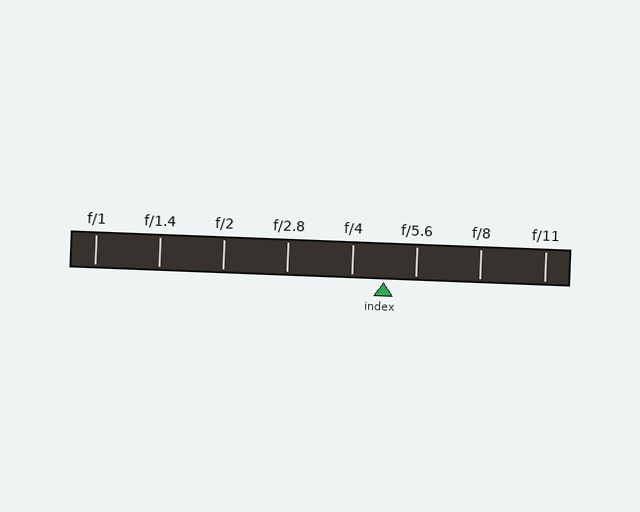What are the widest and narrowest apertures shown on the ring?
The widest aperture shown is f/1 and the narrowest is f/11.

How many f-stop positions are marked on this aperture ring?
There are 8 f-stop positions marked.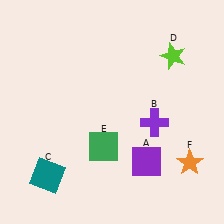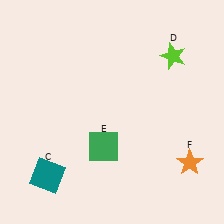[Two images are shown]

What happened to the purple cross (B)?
The purple cross (B) was removed in Image 2. It was in the bottom-right area of Image 1.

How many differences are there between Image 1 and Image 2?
There are 2 differences between the two images.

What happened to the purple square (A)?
The purple square (A) was removed in Image 2. It was in the bottom-right area of Image 1.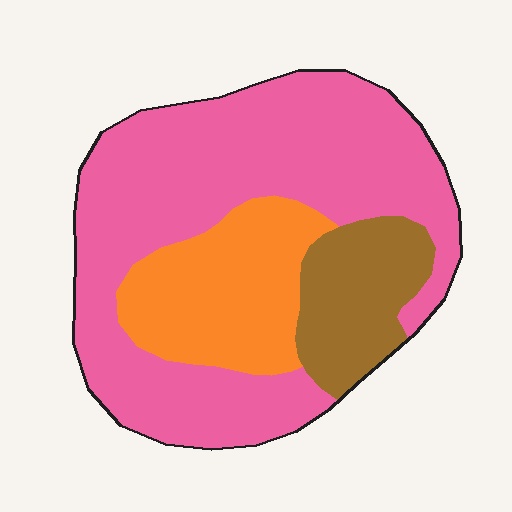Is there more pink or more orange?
Pink.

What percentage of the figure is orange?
Orange takes up about one fifth (1/5) of the figure.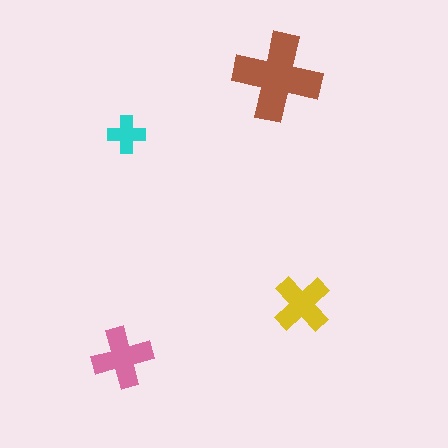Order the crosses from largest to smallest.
the brown one, the pink one, the yellow one, the cyan one.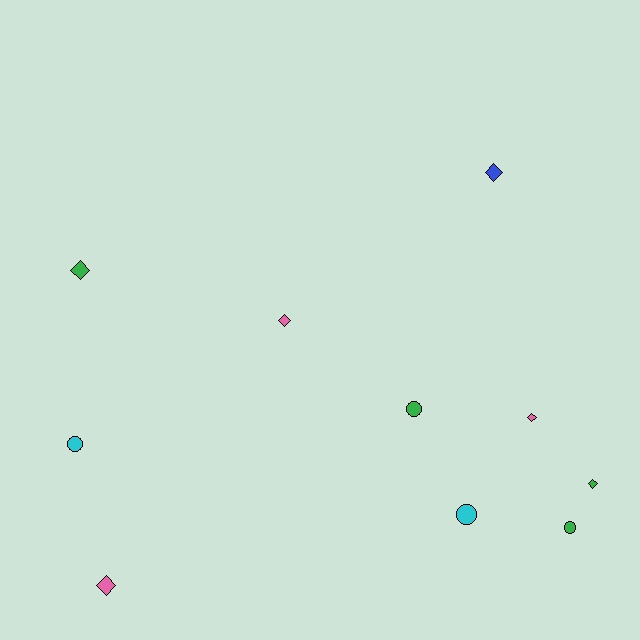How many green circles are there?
There are 2 green circles.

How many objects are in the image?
There are 10 objects.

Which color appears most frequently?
Green, with 4 objects.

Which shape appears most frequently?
Diamond, with 6 objects.